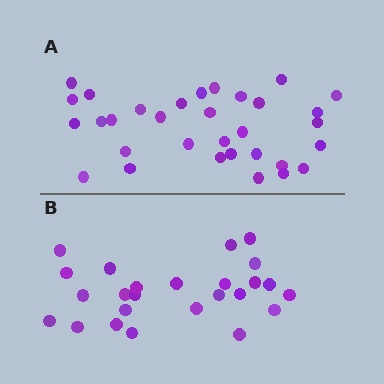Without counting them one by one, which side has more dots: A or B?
Region A (the top region) has more dots.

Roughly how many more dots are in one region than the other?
Region A has roughly 8 or so more dots than region B.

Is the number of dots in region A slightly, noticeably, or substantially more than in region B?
Region A has noticeably more, but not dramatically so. The ratio is roughly 1.3 to 1.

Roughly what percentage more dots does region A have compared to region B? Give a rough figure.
About 30% more.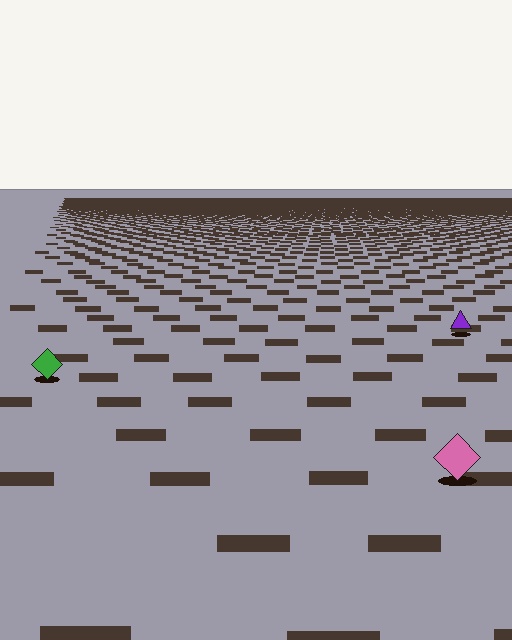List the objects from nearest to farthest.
From nearest to farthest: the pink diamond, the green diamond, the purple triangle.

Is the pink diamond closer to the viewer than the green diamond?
Yes. The pink diamond is closer — you can tell from the texture gradient: the ground texture is coarser near it.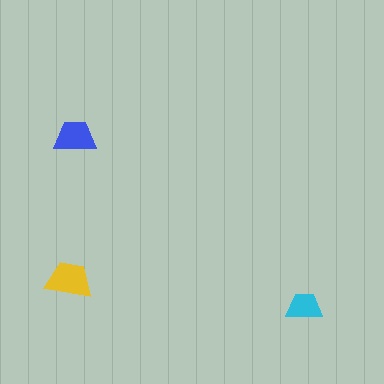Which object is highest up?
The blue trapezoid is topmost.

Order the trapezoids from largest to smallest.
the yellow one, the blue one, the cyan one.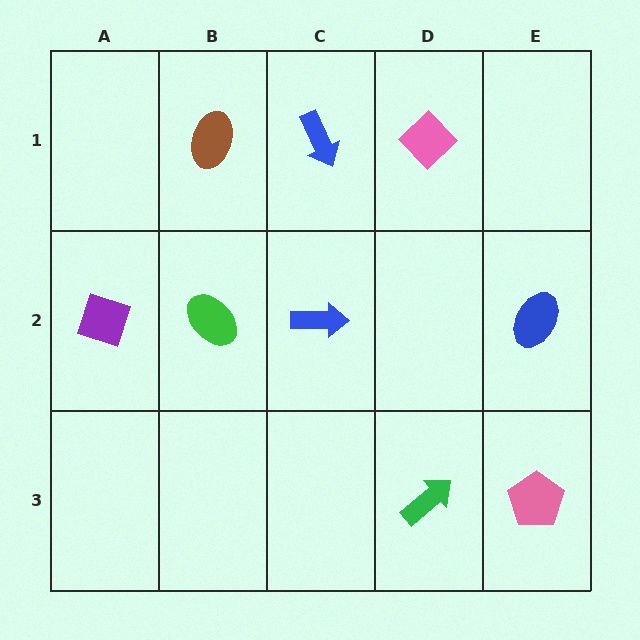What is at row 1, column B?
A brown ellipse.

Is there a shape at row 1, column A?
No, that cell is empty.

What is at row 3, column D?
A green arrow.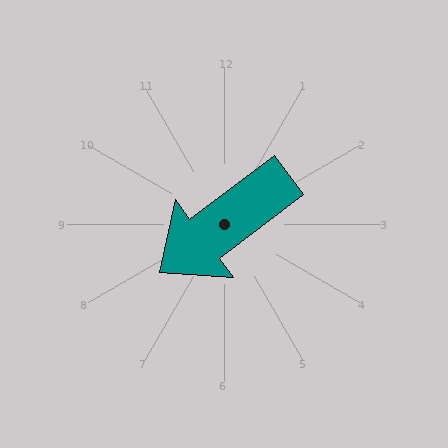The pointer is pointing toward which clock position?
Roughly 8 o'clock.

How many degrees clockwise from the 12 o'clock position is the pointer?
Approximately 233 degrees.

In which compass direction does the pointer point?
Southwest.